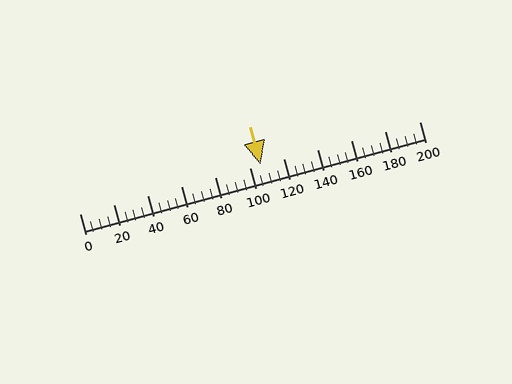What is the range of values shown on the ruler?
The ruler shows values from 0 to 200.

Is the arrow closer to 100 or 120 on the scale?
The arrow is closer to 100.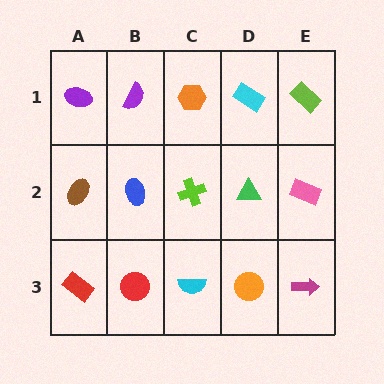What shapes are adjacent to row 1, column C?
A lime cross (row 2, column C), a purple semicircle (row 1, column B), a cyan rectangle (row 1, column D).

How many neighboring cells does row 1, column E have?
2.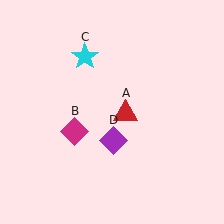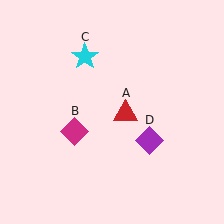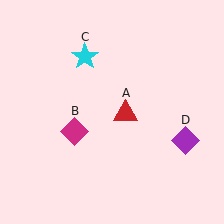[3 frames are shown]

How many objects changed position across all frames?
1 object changed position: purple diamond (object D).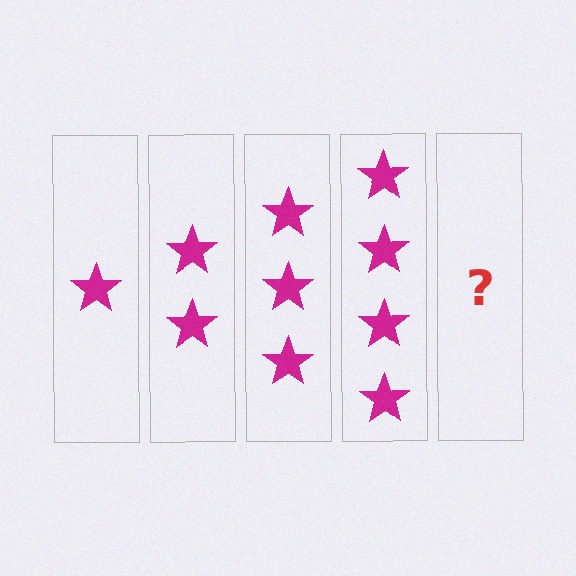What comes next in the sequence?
The next element should be 5 stars.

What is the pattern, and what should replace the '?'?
The pattern is that each step adds one more star. The '?' should be 5 stars.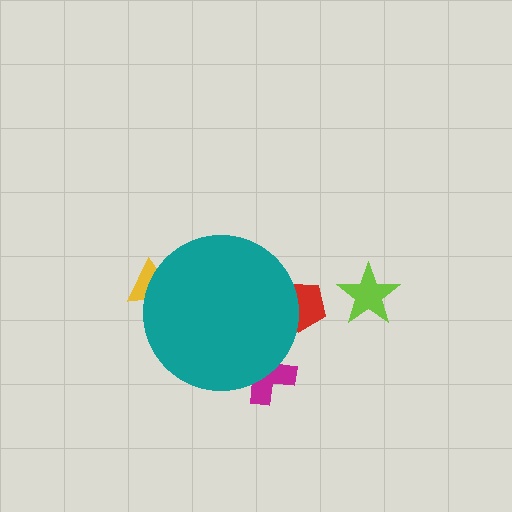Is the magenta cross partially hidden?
Yes, the magenta cross is partially hidden behind the teal circle.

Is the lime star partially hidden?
No, the lime star is fully visible.